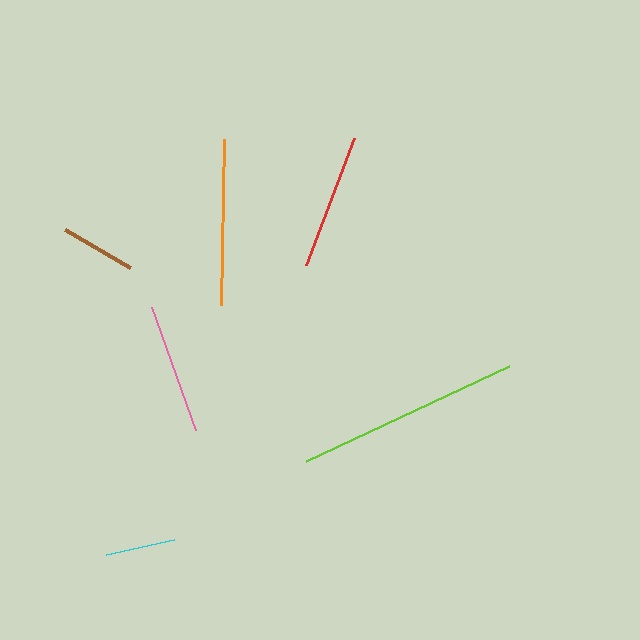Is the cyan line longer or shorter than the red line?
The red line is longer than the cyan line.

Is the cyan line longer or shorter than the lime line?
The lime line is longer than the cyan line.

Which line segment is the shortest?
The cyan line is the shortest at approximately 69 pixels.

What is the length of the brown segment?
The brown segment is approximately 75 pixels long.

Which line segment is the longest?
The lime line is the longest at approximately 225 pixels.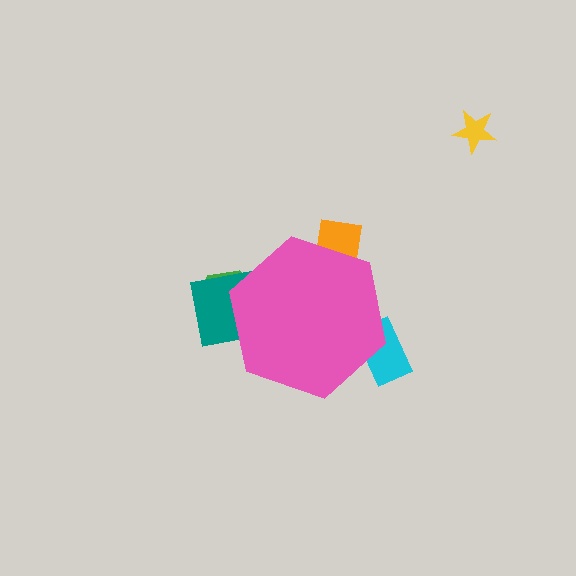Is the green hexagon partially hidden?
Yes, the green hexagon is partially hidden behind the pink hexagon.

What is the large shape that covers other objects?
A pink hexagon.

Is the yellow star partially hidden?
No, the yellow star is fully visible.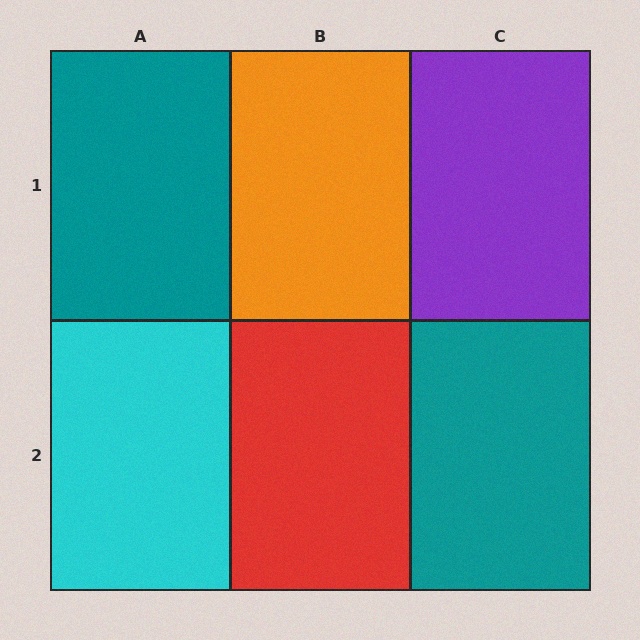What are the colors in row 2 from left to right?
Cyan, red, teal.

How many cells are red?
1 cell is red.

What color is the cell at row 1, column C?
Purple.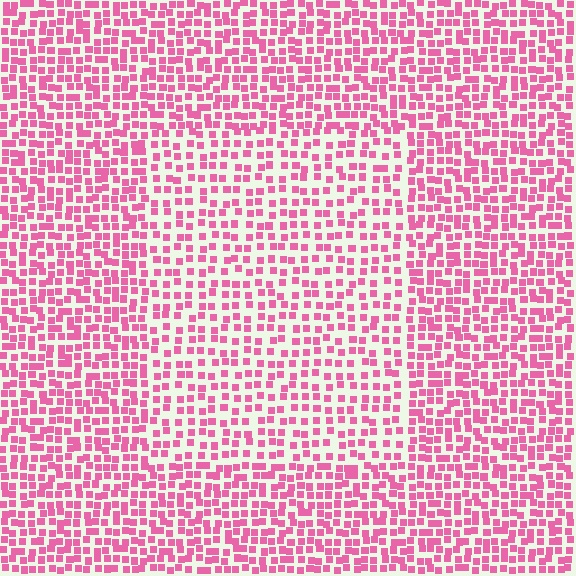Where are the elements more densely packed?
The elements are more densely packed outside the rectangle boundary.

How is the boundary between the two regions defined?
The boundary is defined by a change in element density (approximately 1.6x ratio). All elements are the same color, size, and shape.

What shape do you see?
I see a rectangle.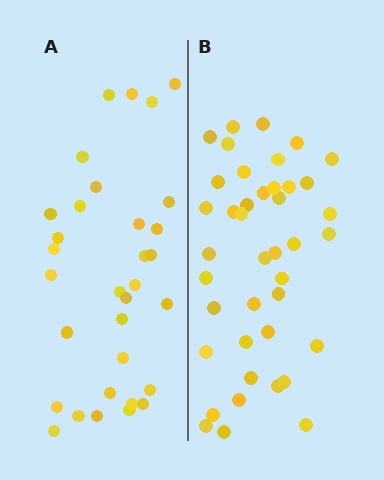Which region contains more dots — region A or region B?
Region B (the right region) has more dots.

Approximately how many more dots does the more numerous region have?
Region B has roughly 8 or so more dots than region A.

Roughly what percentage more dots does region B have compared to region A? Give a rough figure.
About 30% more.